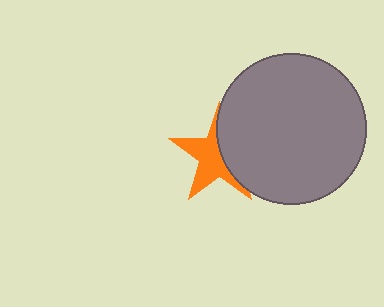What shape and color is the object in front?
The object in front is a gray circle.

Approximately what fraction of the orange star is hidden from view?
Roughly 45% of the orange star is hidden behind the gray circle.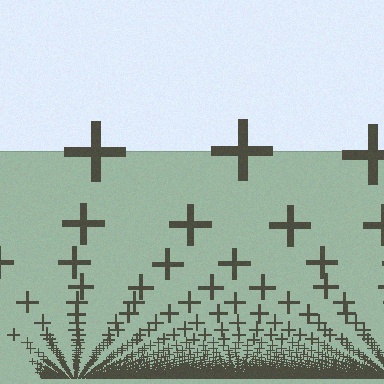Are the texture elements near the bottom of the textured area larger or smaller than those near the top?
Smaller. The gradient is inverted — elements near the bottom are smaller and denser.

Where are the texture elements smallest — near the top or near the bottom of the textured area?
Near the bottom.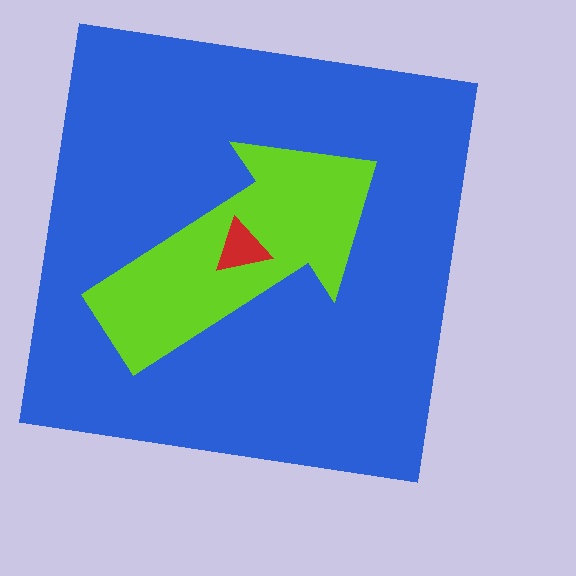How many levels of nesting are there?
3.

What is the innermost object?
The red triangle.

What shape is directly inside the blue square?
The lime arrow.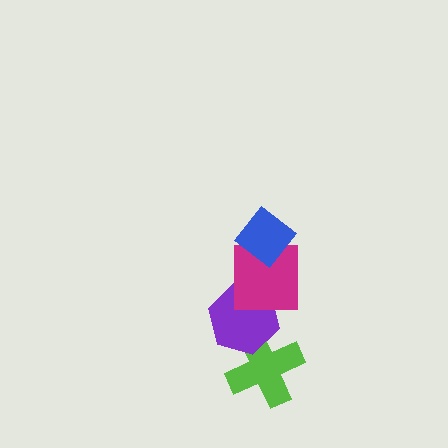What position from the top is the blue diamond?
The blue diamond is 1st from the top.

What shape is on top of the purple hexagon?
The magenta square is on top of the purple hexagon.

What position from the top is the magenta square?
The magenta square is 2nd from the top.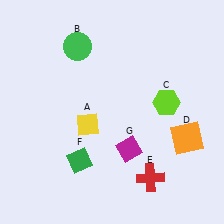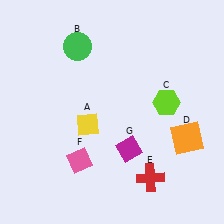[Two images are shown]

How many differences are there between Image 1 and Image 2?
There is 1 difference between the two images.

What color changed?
The diamond (F) changed from green in Image 1 to pink in Image 2.